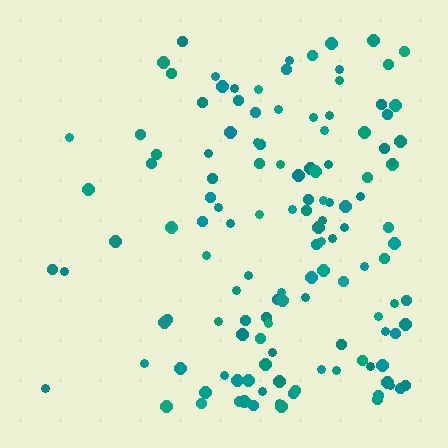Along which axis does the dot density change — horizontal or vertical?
Horizontal.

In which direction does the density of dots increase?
From left to right, with the right side densest.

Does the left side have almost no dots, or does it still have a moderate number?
Still a moderate number, just noticeably fewer than the right.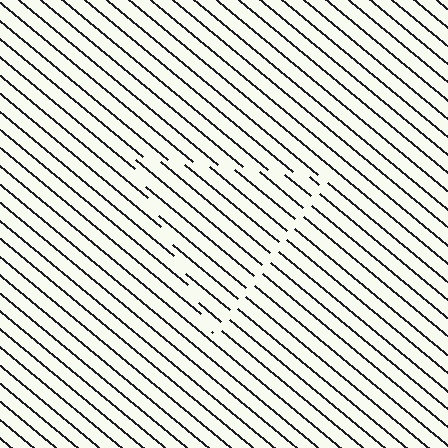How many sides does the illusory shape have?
3 sides — the line-ends trace a triangle.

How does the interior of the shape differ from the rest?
The interior of the shape contains the same grating, shifted by half a period — the contour is defined by the phase discontinuity where line-ends from the inner and outer gratings abut.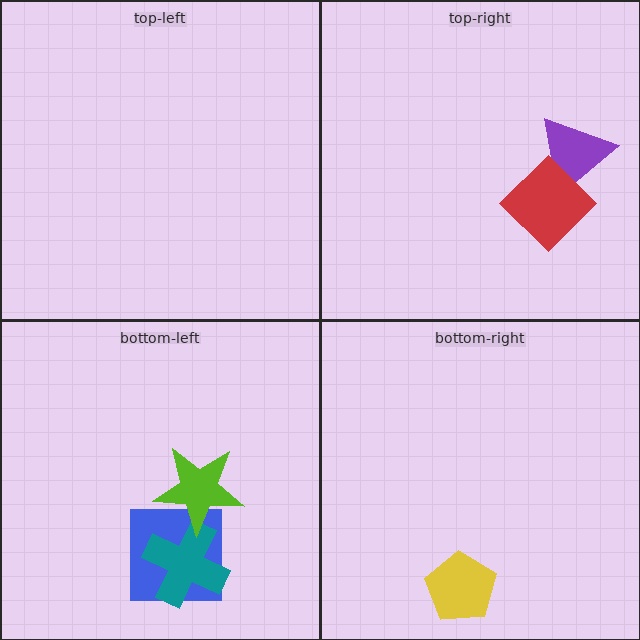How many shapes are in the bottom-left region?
3.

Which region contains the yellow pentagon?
The bottom-right region.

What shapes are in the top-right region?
The purple triangle, the red diamond.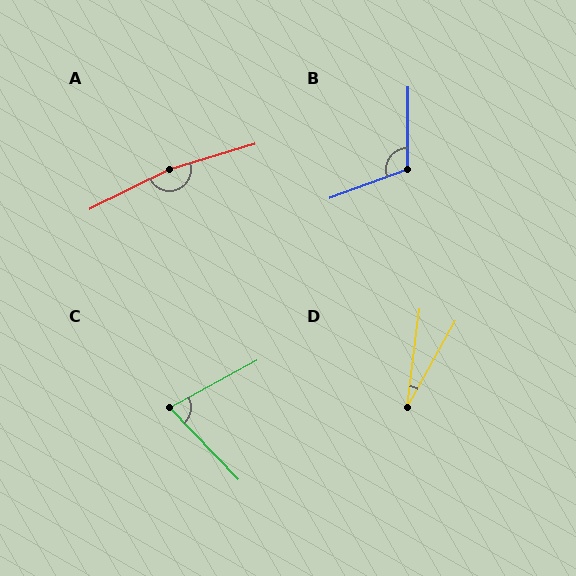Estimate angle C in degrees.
Approximately 75 degrees.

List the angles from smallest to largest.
D (22°), C (75°), B (110°), A (170°).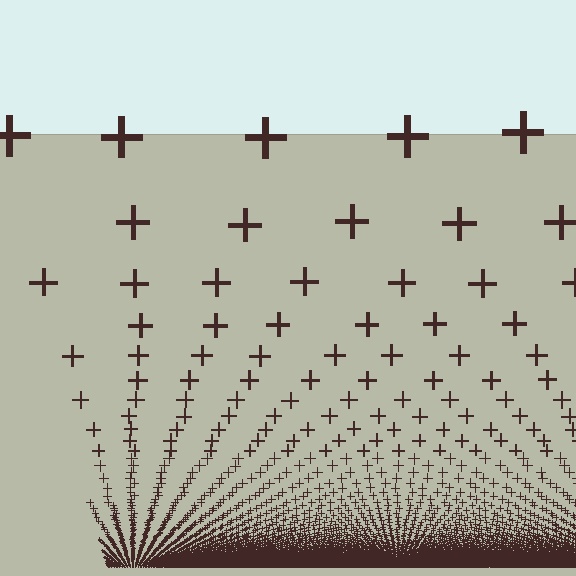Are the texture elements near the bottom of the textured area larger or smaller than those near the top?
Smaller. The gradient is inverted — elements near the bottom are smaller and denser.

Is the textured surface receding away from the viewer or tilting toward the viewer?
The surface appears to tilt toward the viewer. Texture elements get larger and sparser toward the top.